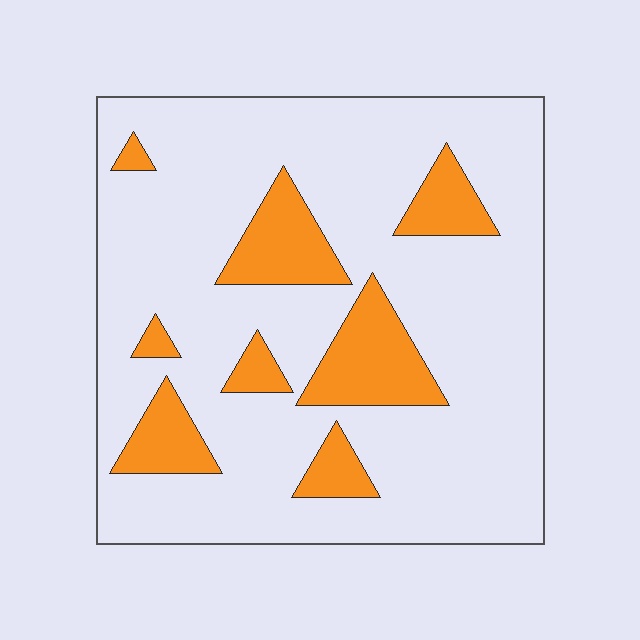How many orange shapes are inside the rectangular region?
8.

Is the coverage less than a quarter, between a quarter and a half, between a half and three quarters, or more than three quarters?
Less than a quarter.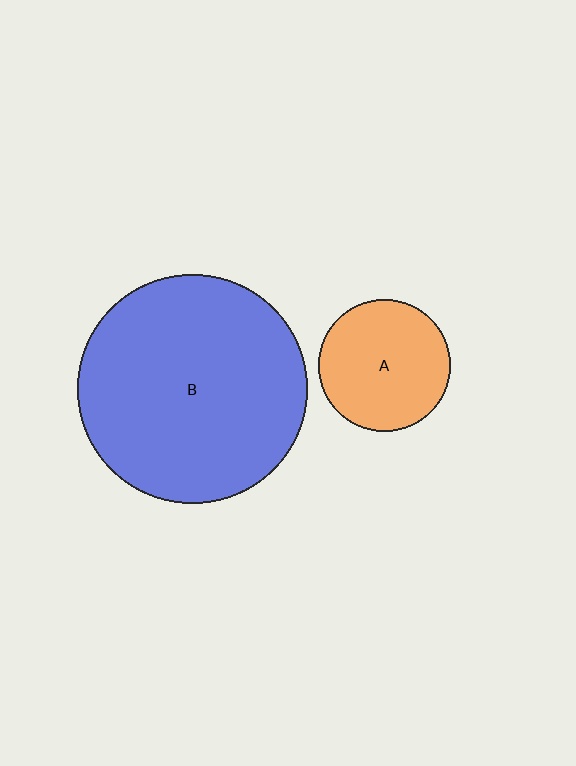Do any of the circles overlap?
No, none of the circles overlap.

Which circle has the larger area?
Circle B (blue).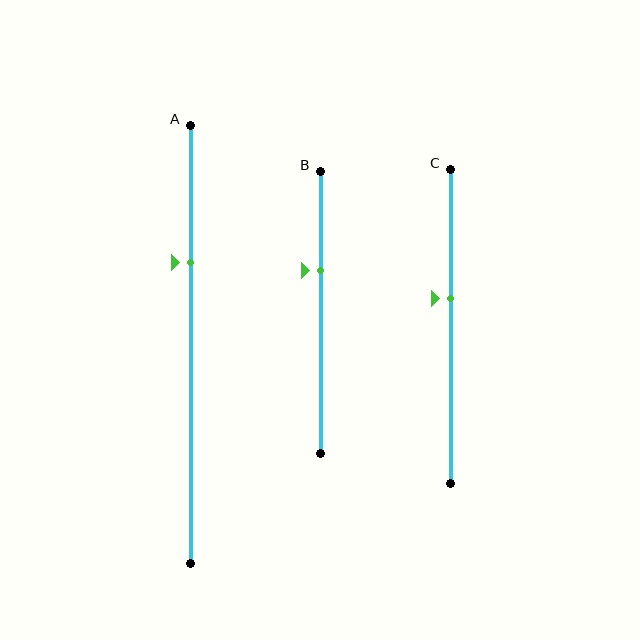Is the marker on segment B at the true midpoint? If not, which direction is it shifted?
No, the marker on segment B is shifted upward by about 15% of the segment length.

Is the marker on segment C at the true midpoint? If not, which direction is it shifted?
No, the marker on segment C is shifted upward by about 9% of the segment length.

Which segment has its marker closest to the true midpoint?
Segment C has its marker closest to the true midpoint.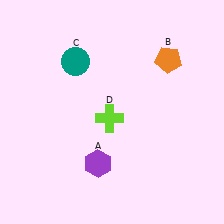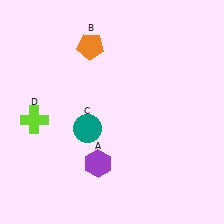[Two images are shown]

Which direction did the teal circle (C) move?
The teal circle (C) moved down.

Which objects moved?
The objects that moved are: the orange pentagon (B), the teal circle (C), the lime cross (D).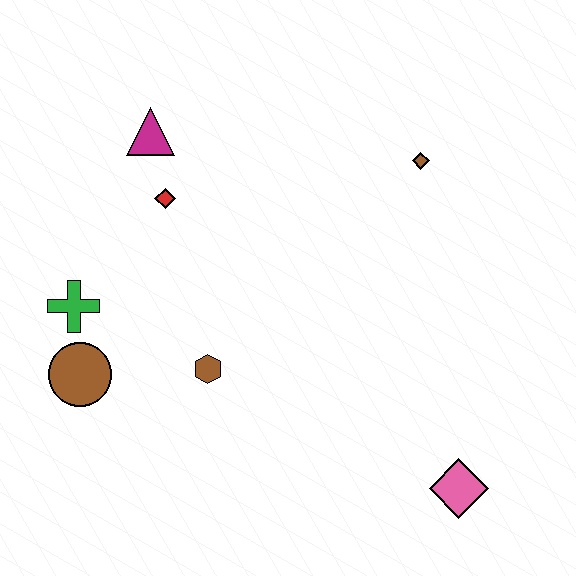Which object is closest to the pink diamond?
The brown hexagon is closest to the pink diamond.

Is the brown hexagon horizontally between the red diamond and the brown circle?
No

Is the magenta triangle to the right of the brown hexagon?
No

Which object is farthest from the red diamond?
The pink diamond is farthest from the red diamond.